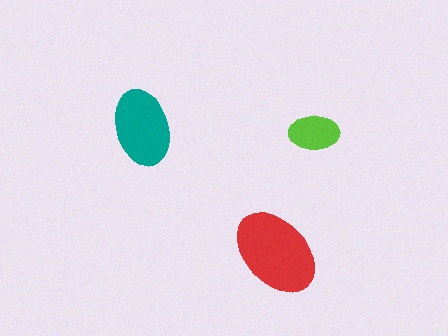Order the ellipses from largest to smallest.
the red one, the teal one, the lime one.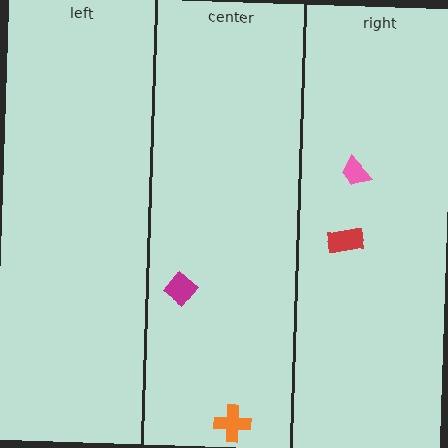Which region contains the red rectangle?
The right region.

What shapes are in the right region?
The pink trapezoid, the red rectangle.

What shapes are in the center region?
The orange cross, the magenta diamond.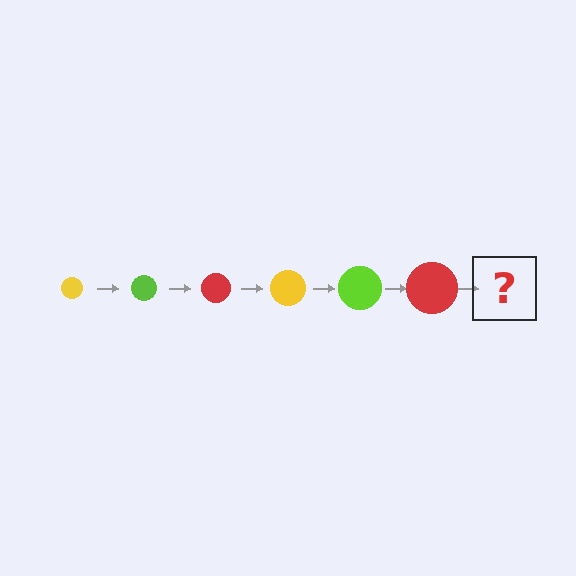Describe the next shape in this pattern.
It should be a yellow circle, larger than the previous one.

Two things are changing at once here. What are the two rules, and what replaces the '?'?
The two rules are that the circle grows larger each step and the color cycles through yellow, lime, and red. The '?' should be a yellow circle, larger than the previous one.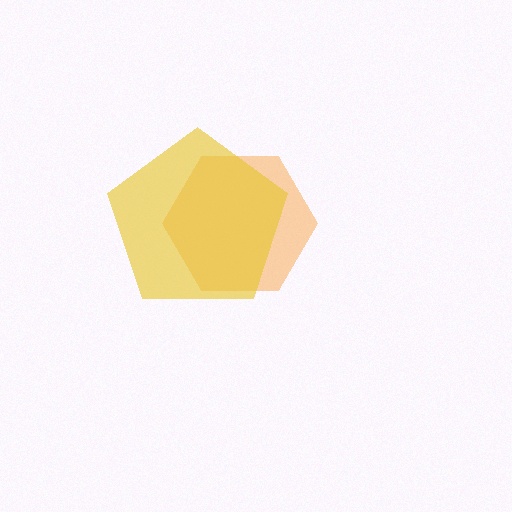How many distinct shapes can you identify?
There are 2 distinct shapes: an orange hexagon, a yellow pentagon.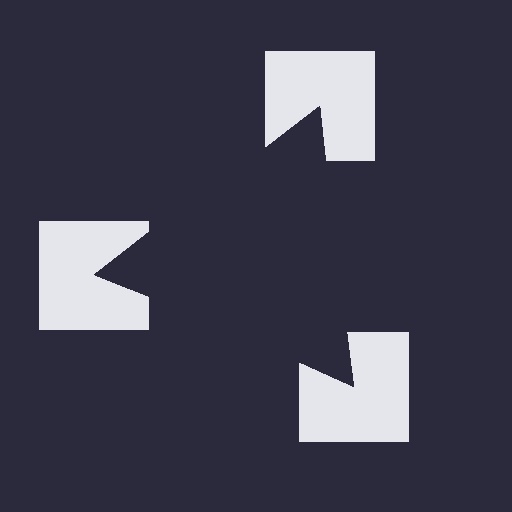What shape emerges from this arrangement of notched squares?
An illusory triangle — its edges are inferred from the aligned wedge cuts in the notched squares, not physically drawn.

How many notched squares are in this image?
There are 3 — one at each vertex of the illusory triangle.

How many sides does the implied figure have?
3 sides.